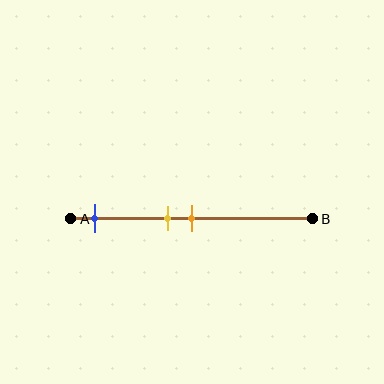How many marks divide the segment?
There are 3 marks dividing the segment.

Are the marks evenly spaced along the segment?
No, the marks are not evenly spaced.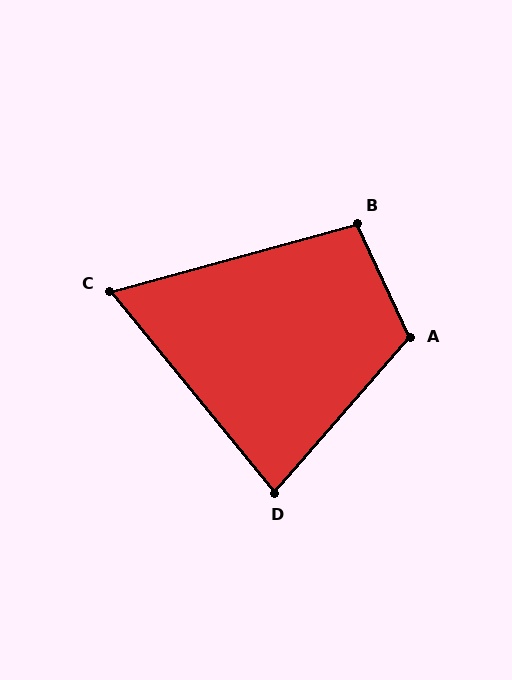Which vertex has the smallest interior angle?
C, at approximately 66 degrees.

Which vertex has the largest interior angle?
A, at approximately 114 degrees.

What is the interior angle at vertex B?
Approximately 100 degrees (obtuse).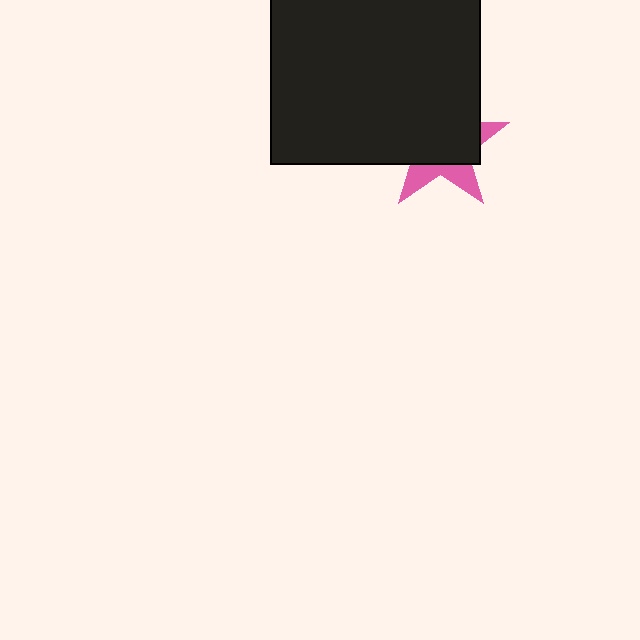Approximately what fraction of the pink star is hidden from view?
Roughly 69% of the pink star is hidden behind the black square.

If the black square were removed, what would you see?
You would see the complete pink star.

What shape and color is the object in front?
The object in front is a black square.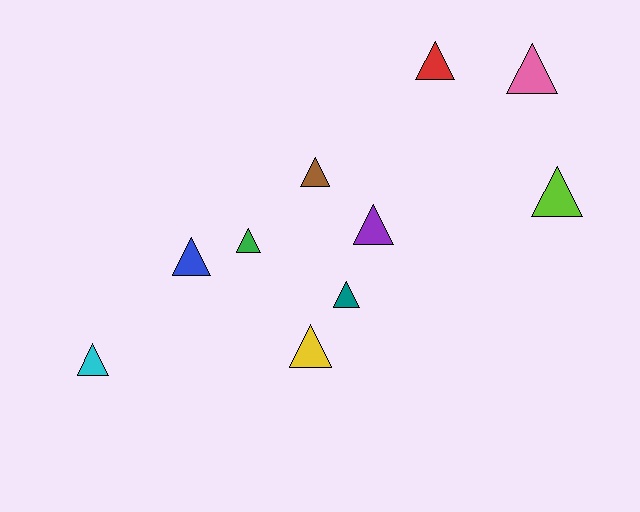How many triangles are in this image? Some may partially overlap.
There are 10 triangles.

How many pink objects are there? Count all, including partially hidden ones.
There is 1 pink object.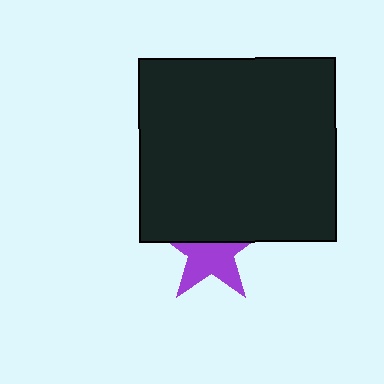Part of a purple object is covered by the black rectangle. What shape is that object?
It is a star.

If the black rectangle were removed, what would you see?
You would see the complete purple star.